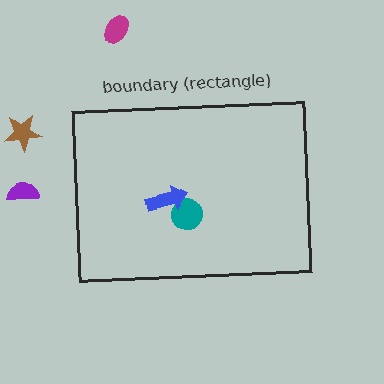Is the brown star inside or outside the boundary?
Outside.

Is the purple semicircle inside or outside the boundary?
Outside.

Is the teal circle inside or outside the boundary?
Inside.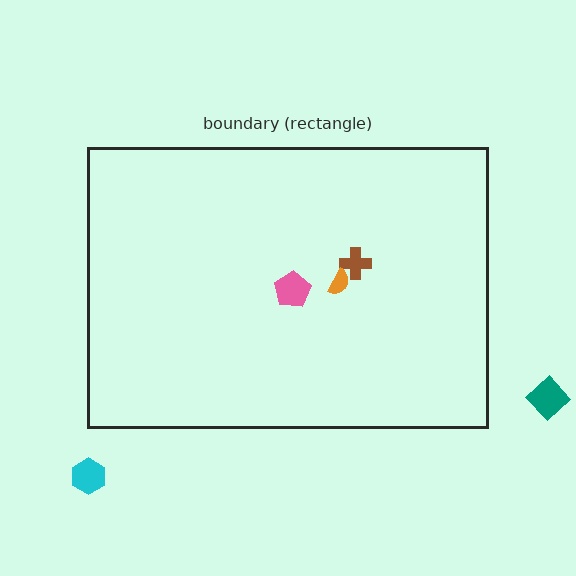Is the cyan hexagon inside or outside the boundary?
Outside.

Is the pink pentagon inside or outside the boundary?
Inside.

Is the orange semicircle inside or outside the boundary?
Inside.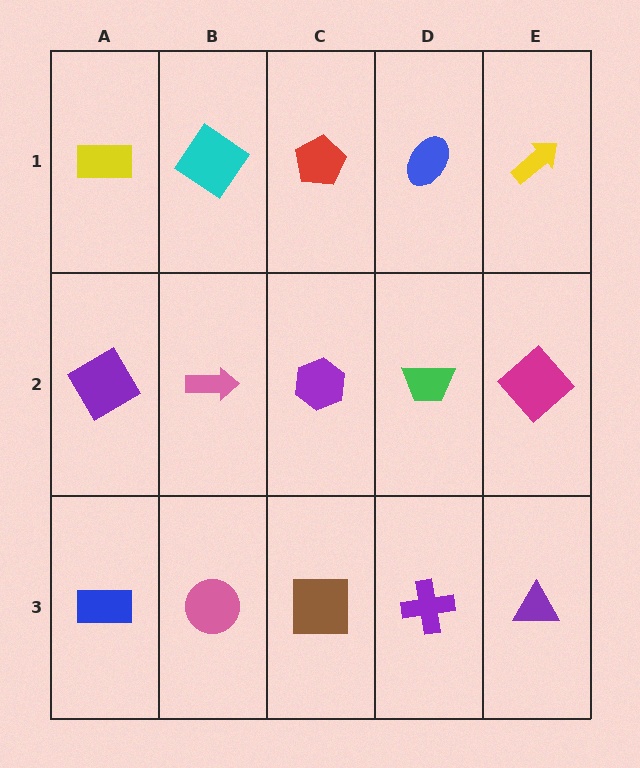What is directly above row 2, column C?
A red pentagon.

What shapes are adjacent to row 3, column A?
A purple diamond (row 2, column A), a pink circle (row 3, column B).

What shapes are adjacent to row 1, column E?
A magenta diamond (row 2, column E), a blue ellipse (row 1, column D).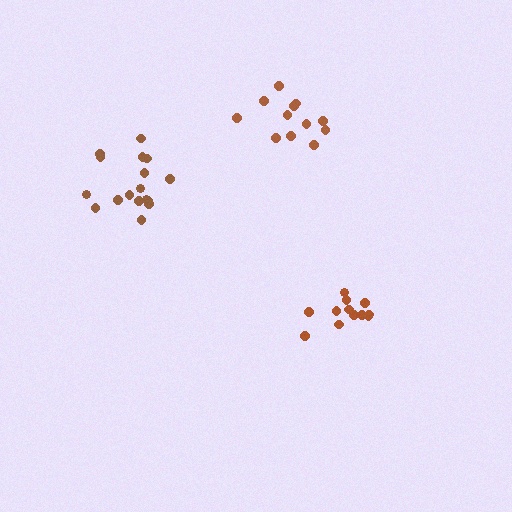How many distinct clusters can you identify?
There are 3 distinct clusters.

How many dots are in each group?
Group 1: 12 dots, Group 2: 17 dots, Group 3: 12 dots (41 total).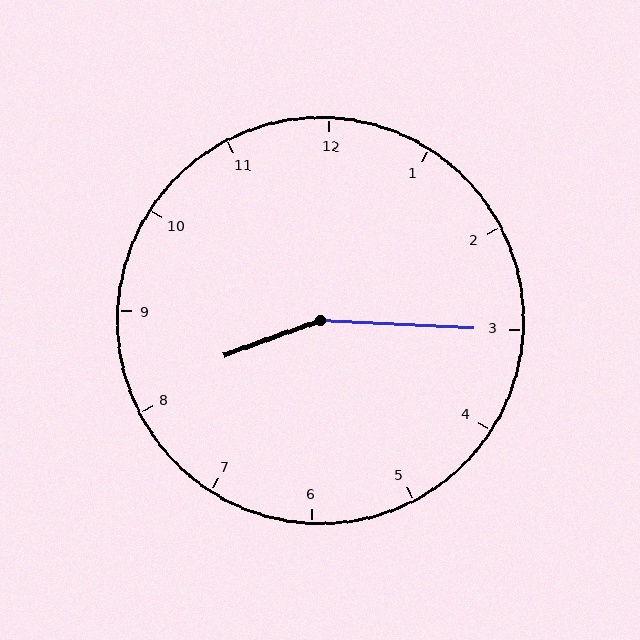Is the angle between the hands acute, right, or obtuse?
It is obtuse.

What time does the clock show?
8:15.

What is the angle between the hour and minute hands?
Approximately 158 degrees.